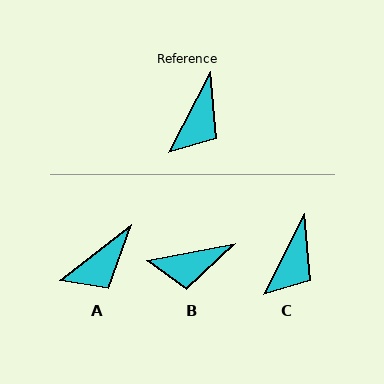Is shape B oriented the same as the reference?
No, it is off by about 52 degrees.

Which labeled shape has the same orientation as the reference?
C.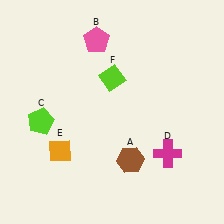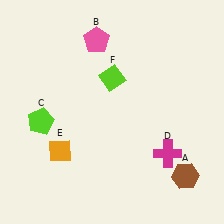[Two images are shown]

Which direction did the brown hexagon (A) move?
The brown hexagon (A) moved right.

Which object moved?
The brown hexagon (A) moved right.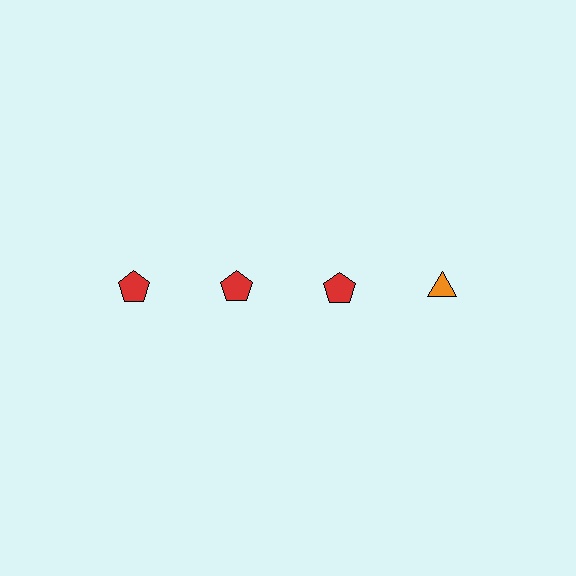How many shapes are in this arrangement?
There are 4 shapes arranged in a grid pattern.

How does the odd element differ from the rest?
It differs in both color (orange instead of red) and shape (triangle instead of pentagon).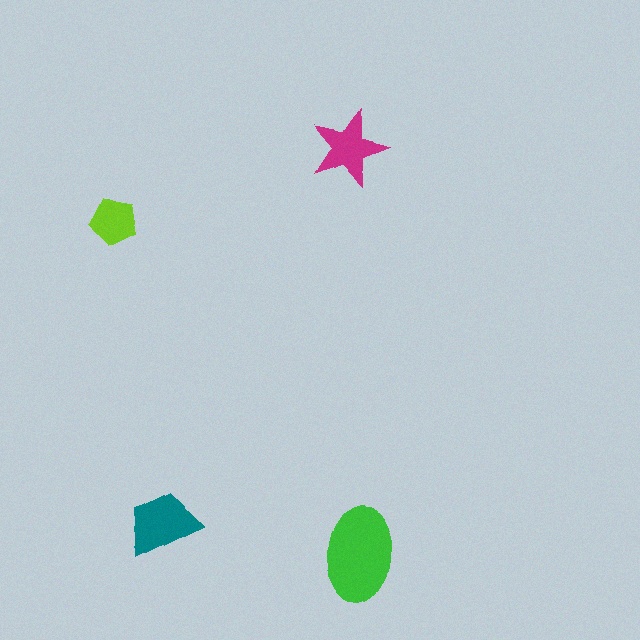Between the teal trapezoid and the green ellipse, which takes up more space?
The green ellipse.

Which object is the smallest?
The lime pentagon.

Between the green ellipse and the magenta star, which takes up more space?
The green ellipse.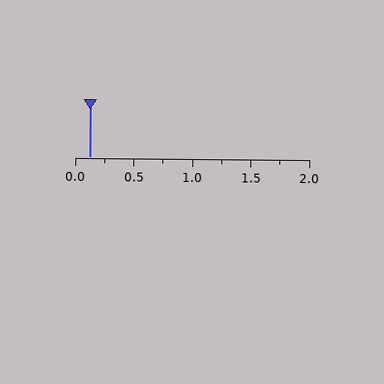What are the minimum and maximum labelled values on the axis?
The axis runs from 0.0 to 2.0.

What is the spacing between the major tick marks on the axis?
The major ticks are spaced 0.5 apart.